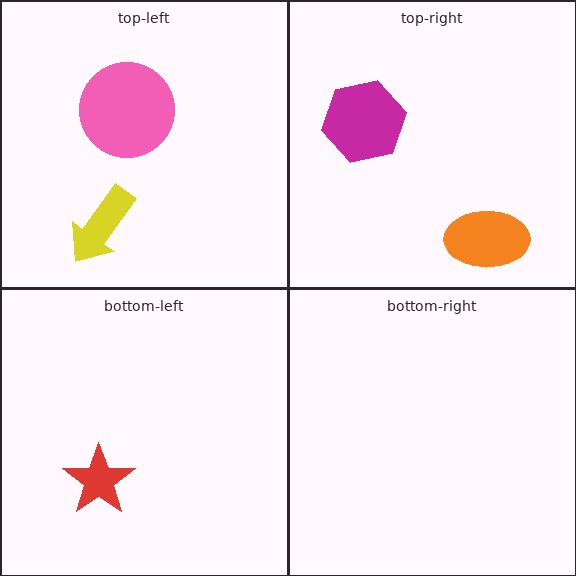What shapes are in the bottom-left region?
The red star.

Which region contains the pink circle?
The top-left region.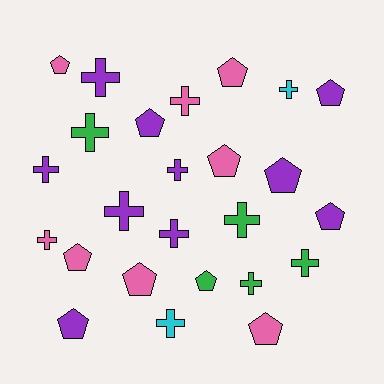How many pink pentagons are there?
There are 6 pink pentagons.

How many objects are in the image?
There are 25 objects.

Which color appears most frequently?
Purple, with 10 objects.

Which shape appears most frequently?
Cross, with 13 objects.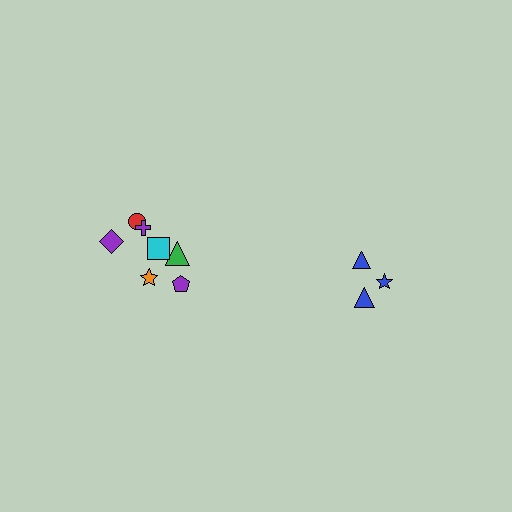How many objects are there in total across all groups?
There are 10 objects.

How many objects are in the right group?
There are 3 objects.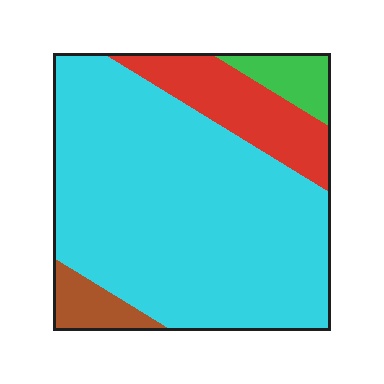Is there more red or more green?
Red.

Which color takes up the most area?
Cyan, at roughly 75%.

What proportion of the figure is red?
Red covers 15% of the figure.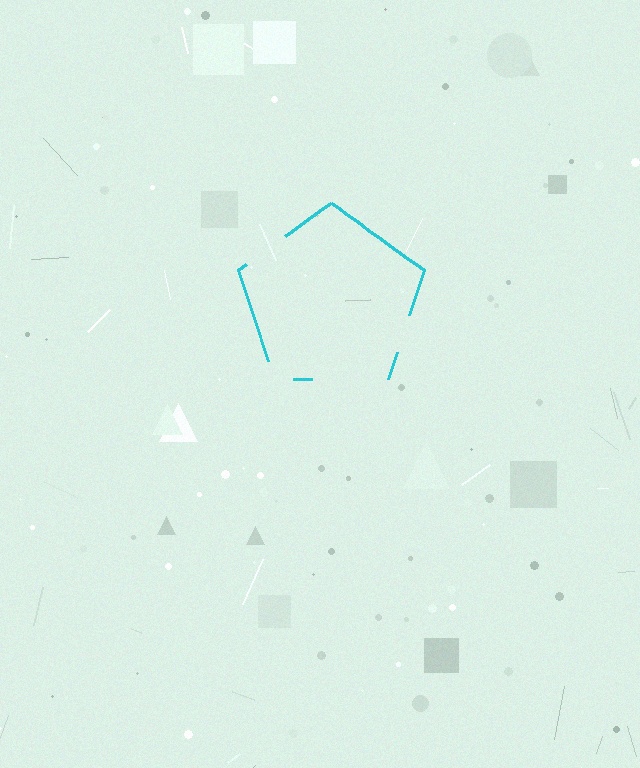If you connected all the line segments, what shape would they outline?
They would outline a pentagon.